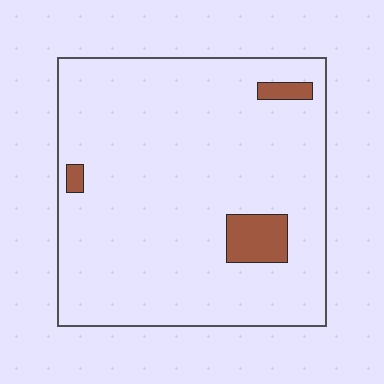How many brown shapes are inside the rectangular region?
3.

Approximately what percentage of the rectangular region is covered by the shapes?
Approximately 5%.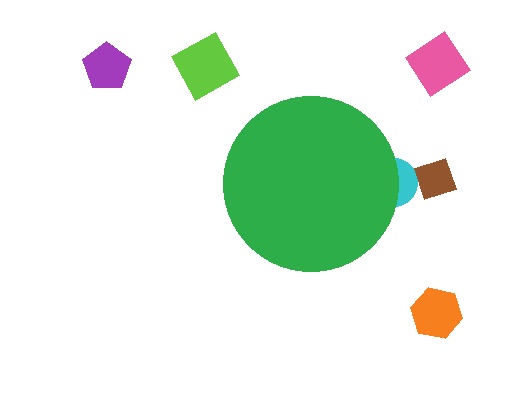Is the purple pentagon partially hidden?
No, the purple pentagon is fully visible.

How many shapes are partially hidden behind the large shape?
1 shape is partially hidden.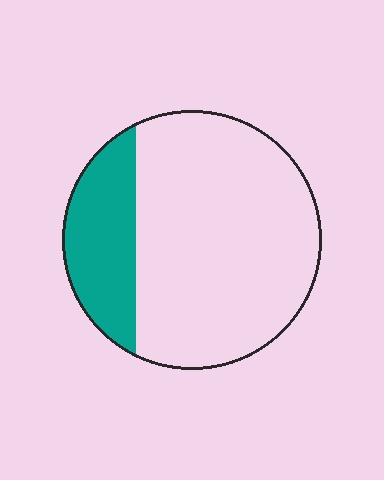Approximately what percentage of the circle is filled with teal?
Approximately 25%.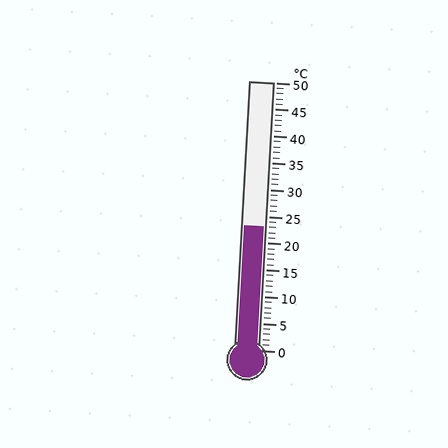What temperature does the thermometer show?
The thermometer shows approximately 23°C.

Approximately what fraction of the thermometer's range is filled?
The thermometer is filled to approximately 45% of its range.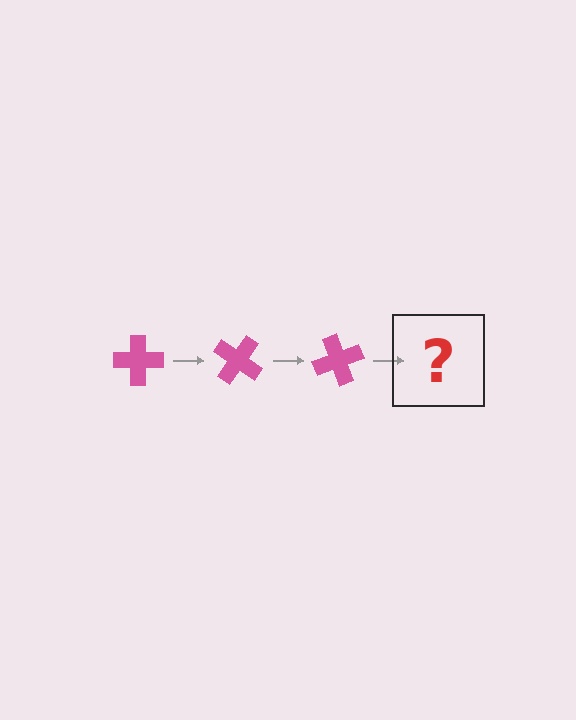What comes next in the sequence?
The next element should be a pink cross rotated 105 degrees.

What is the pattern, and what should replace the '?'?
The pattern is that the cross rotates 35 degrees each step. The '?' should be a pink cross rotated 105 degrees.